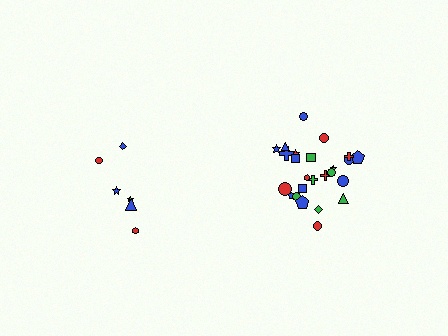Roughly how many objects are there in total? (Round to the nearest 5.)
Roughly 30 objects in total.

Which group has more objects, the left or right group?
The right group.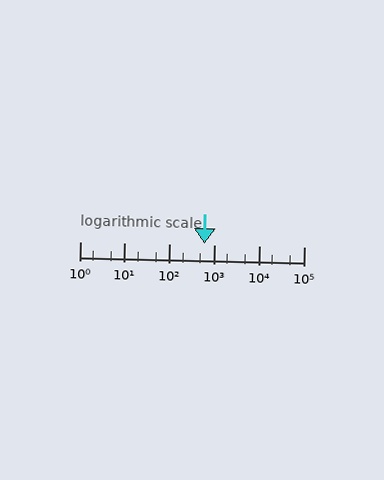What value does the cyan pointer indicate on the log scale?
The pointer indicates approximately 600.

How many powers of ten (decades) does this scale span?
The scale spans 5 decades, from 1 to 100000.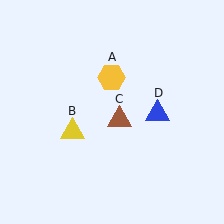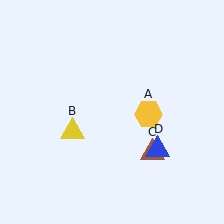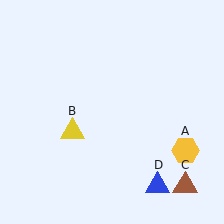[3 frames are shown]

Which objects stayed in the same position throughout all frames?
Yellow triangle (object B) remained stationary.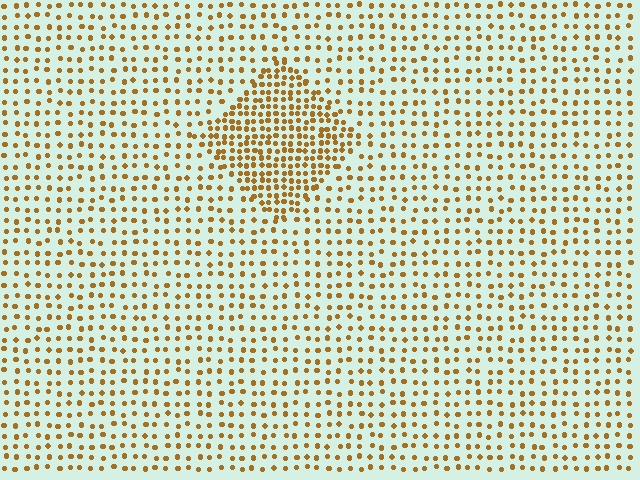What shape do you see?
I see a diamond.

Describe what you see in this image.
The image contains small brown elements arranged at two different densities. A diamond-shaped region is visible where the elements are more densely packed than the surrounding area.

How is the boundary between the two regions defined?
The boundary is defined by a change in element density (approximately 2.1x ratio). All elements are the same color, size, and shape.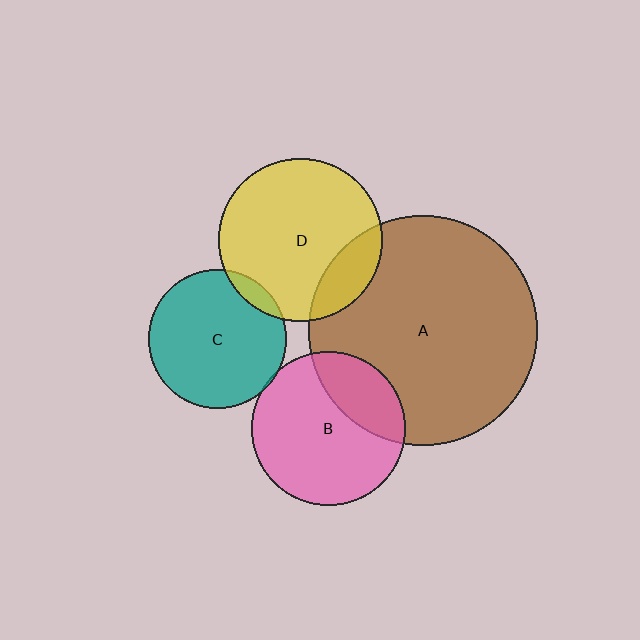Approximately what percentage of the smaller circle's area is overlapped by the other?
Approximately 5%.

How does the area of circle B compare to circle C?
Approximately 1.2 times.